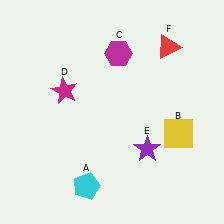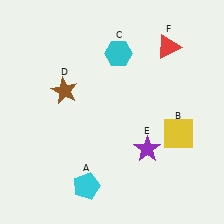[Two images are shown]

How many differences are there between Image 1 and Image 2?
There are 2 differences between the two images.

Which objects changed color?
C changed from magenta to cyan. D changed from magenta to brown.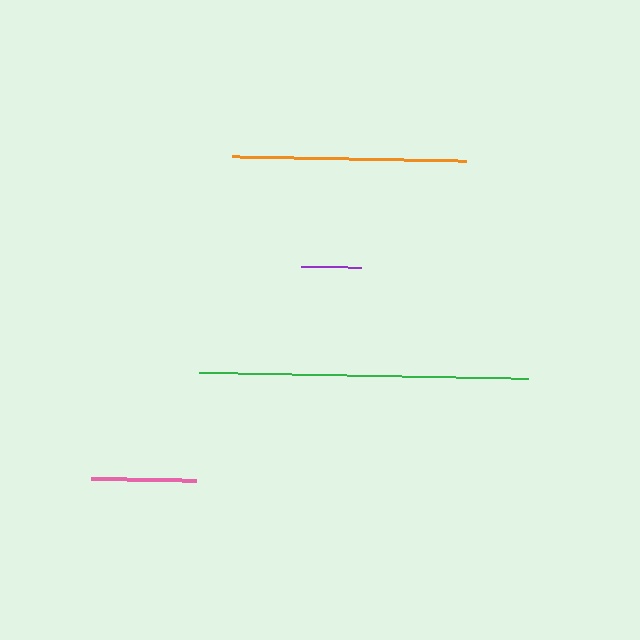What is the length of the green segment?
The green segment is approximately 329 pixels long.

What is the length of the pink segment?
The pink segment is approximately 105 pixels long.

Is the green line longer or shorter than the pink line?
The green line is longer than the pink line.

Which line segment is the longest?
The green line is the longest at approximately 329 pixels.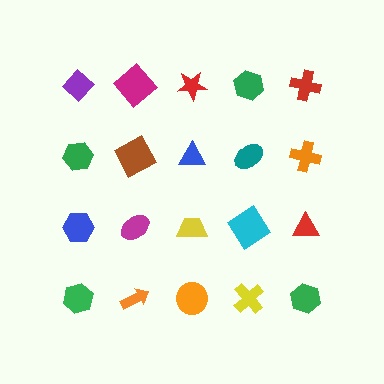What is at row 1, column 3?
A red star.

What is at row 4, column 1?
A green hexagon.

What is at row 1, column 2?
A magenta diamond.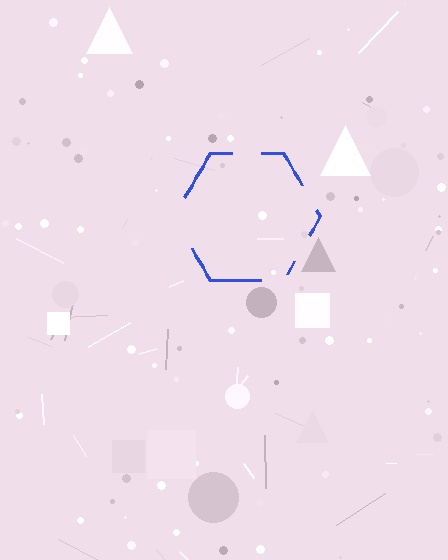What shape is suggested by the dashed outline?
The dashed outline suggests a hexagon.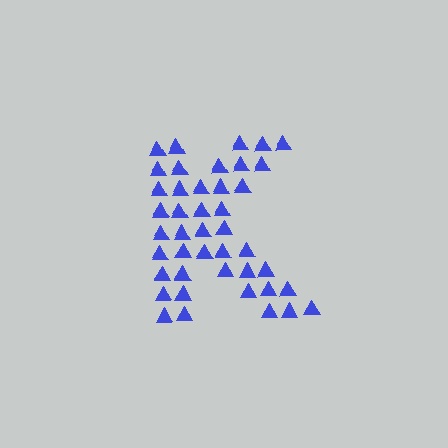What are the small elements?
The small elements are triangles.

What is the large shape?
The large shape is the letter K.